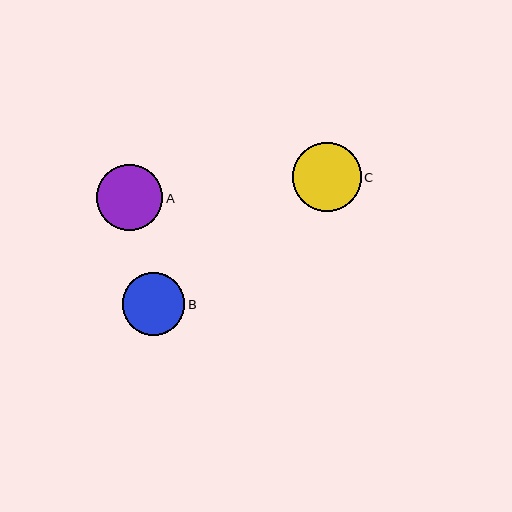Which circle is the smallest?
Circle B is the smallest with a size of approximately 63 pixels.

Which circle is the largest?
Circle C is the largest with a size of approximately 69 pixels.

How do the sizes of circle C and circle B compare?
Circle C and circle B are approximately the same size.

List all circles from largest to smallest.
From largest to smallest: C, A, B.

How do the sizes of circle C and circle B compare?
Circle C and circle B are approximately the same size.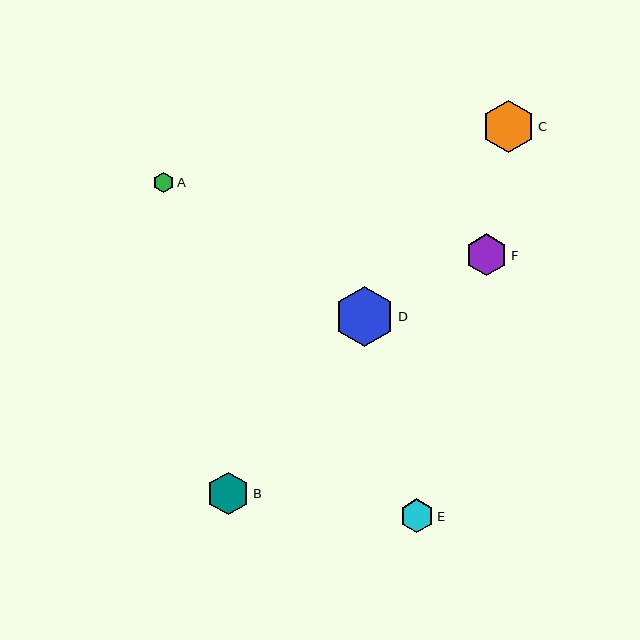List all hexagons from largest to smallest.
From largest to smallest: D, C, B, F, E, A.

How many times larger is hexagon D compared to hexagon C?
Hexagon D is approximately 1.1 times the size of hexagon C.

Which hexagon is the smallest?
Hexagon A is the smallest with a size of approximately 20 pixels.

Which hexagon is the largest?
Hexagon D is the largest with a size of approximately 60 pixels.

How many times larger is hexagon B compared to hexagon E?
Hexagon B is approximately 1.3 times the size of hexagon E.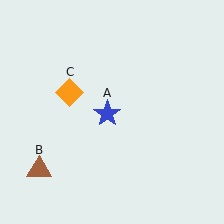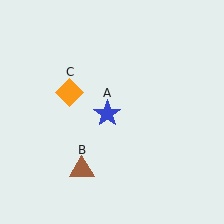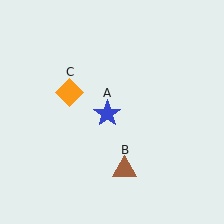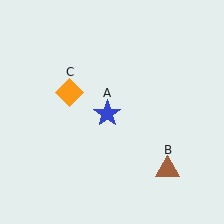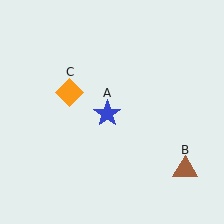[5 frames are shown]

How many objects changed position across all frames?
1 object changed position: brown triangle (object B).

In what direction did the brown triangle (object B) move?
The brown triangle (object B) moved right.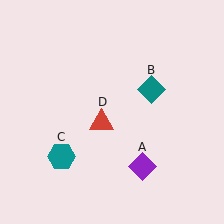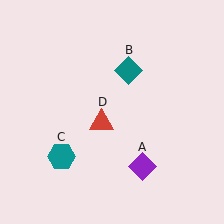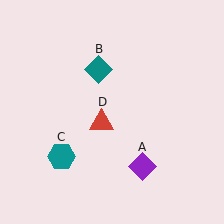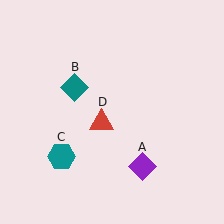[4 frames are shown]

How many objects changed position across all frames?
1 object changed position: teal diamond (object B).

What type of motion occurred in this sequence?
The teal diamond (object B) rotated counterclockwise around the center of the scene.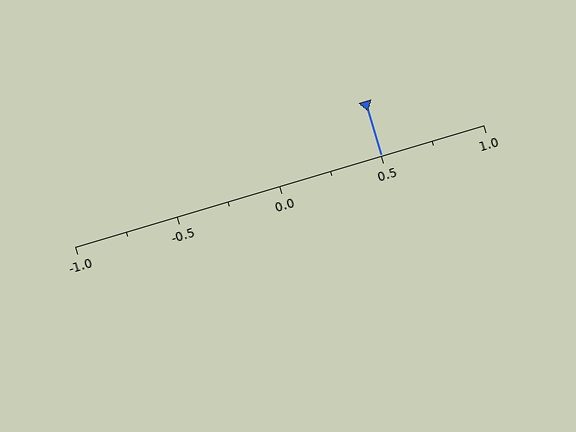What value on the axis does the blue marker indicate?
The marker indicates approximately 0.5.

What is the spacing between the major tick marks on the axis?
The major ticks are spaced 0.5 apart.